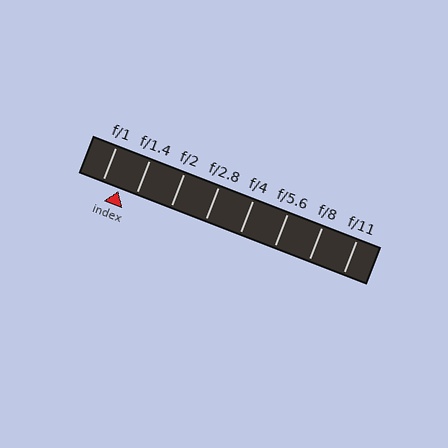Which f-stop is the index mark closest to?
The index mark is closest to f/1.4.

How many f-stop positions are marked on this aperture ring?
There are 8 f-stop positions marked.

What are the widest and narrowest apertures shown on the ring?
The widest aperture shown is f/1 and the narrowest is f/11.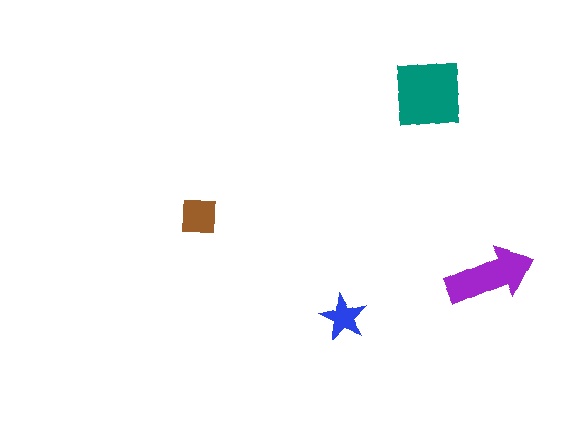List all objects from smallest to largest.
The blue star, the brown square, the purple arrow, the teal square.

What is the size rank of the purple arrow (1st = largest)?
2nd.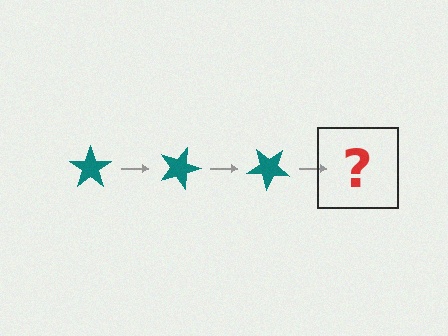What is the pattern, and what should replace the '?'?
The pattern is that the star rotates 20 degrees each step. The '?' should be a teal star rotated 60 degrees.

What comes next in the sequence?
The next element should be a teal star rotated 60 degrees.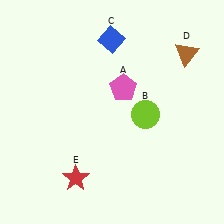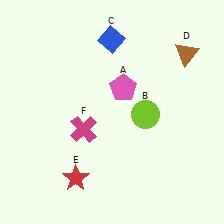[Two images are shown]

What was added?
A magenta cross (F) was added in Image 2.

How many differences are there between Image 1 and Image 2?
There is 1 difference between the two images.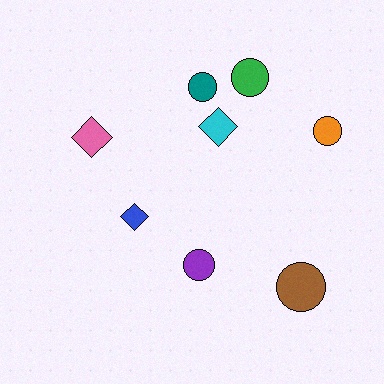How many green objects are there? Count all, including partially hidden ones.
There is 1 green object.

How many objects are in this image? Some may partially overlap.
There are 8 objects.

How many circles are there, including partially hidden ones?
There are 5 circles.